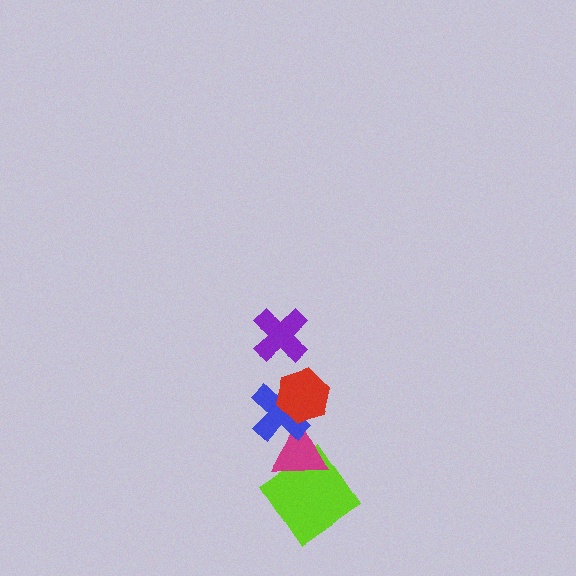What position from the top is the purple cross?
The purple cross is 1st from the top.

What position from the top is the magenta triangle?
The magenta triangle is 4th from the top.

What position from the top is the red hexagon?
The red hexagon is 2nd from the top.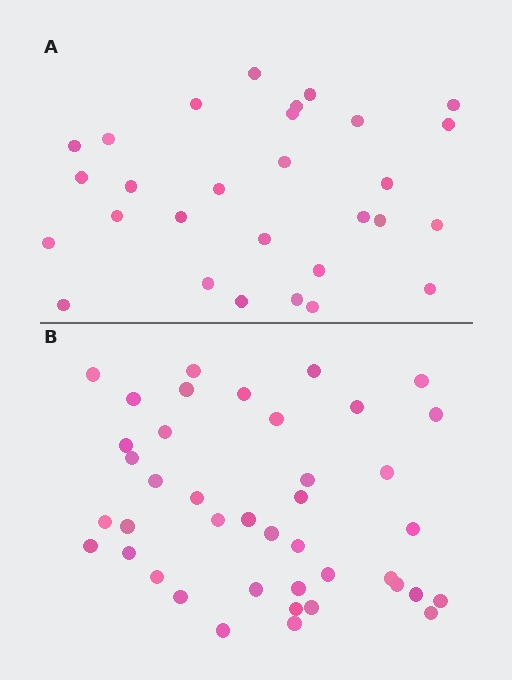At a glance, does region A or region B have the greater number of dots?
Region B (the bottom region) has more dots.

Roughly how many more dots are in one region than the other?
Region B has roughly 12 or so more dots than region A.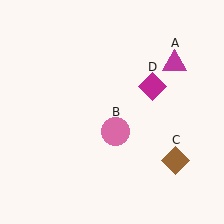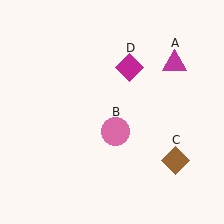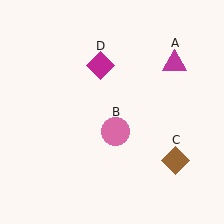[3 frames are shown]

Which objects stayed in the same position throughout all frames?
Magenta triangle (object A) and pink circle (object B) and brown diamond (object C) remained stationary.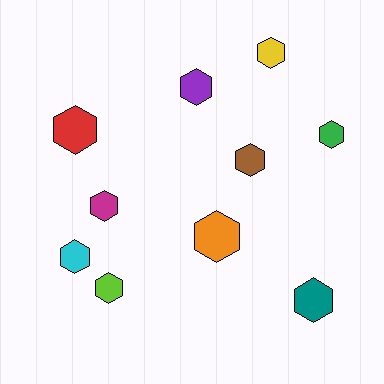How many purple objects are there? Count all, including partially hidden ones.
There is 1 purple object.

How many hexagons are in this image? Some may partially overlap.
There are 10 hexagons.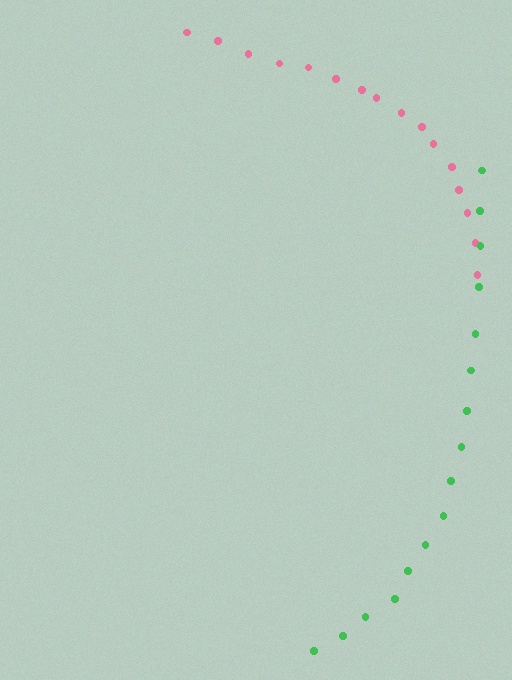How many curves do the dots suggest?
There are 2 distinct paths.